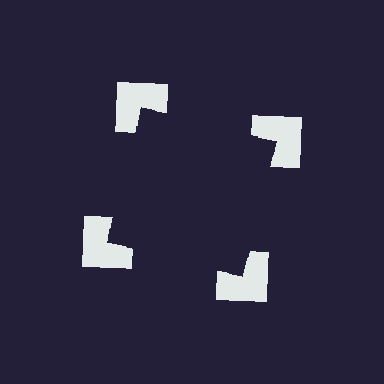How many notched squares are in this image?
There are 4 — one at each vertex of the illusory square.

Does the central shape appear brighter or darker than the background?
It typically appears slightly darker than the background, even though no actual brightness change is drawn.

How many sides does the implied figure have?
4 sides.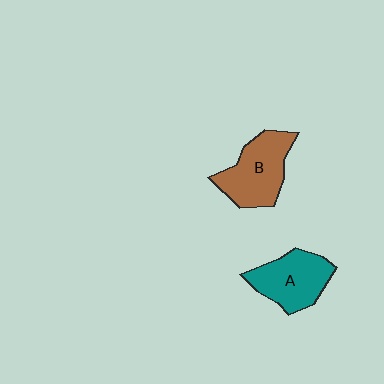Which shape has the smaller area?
Shape A (teal).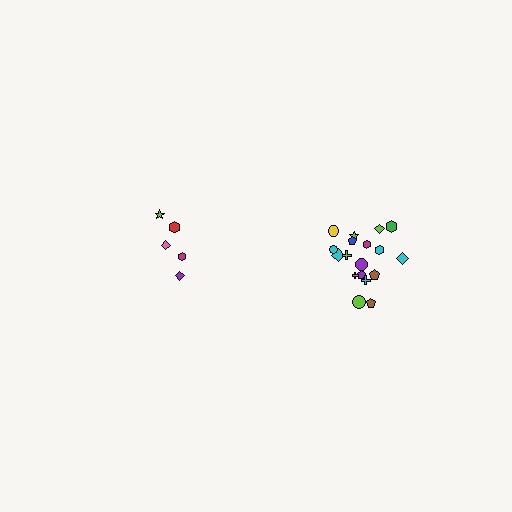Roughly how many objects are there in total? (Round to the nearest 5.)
Roughly 25 objects in total.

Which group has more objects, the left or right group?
The right group.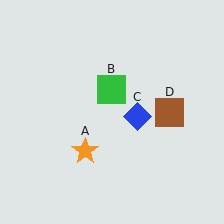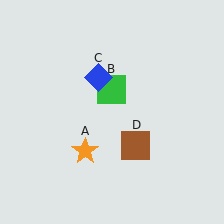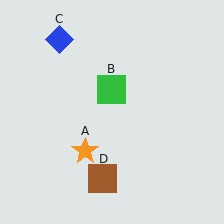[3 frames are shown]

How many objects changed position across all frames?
2 objects changed position: blue diamond (object C), brown square (object D).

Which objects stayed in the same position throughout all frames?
Orange star (object A) and green square (object B) remained stationary.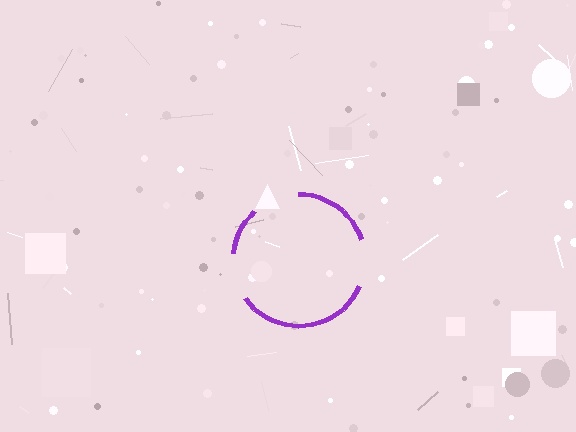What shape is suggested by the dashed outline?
The dashed outline suggests a circle.